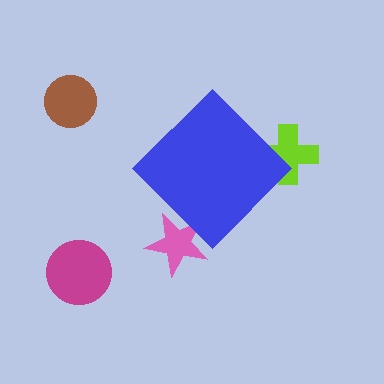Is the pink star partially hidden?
Yes, the pink star is partially hidden behind the blue diamond.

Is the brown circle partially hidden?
No, the brown circle is fully visible.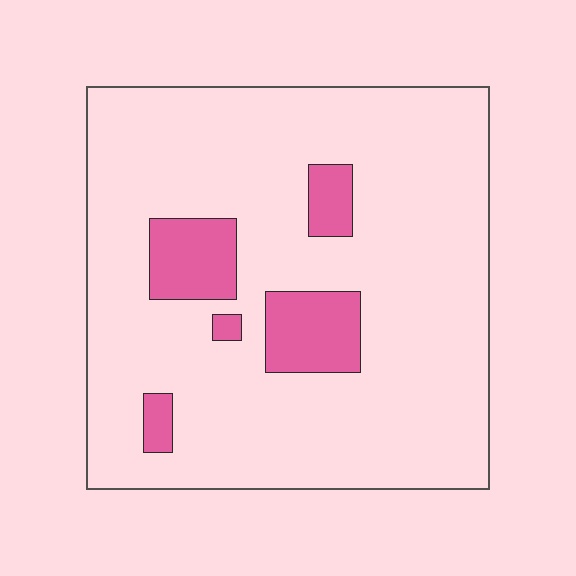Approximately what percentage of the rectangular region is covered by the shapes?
Approximately 15%.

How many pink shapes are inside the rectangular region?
5.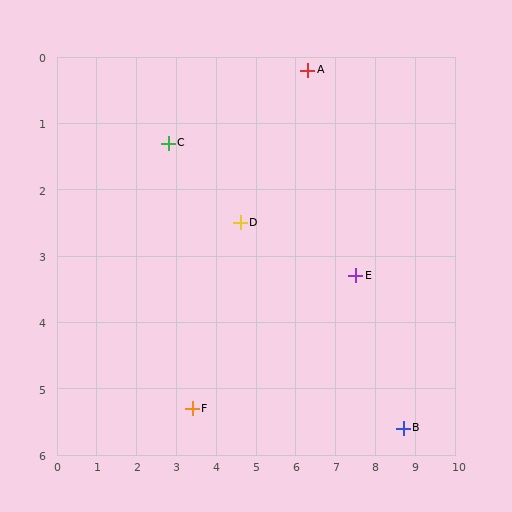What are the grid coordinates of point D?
Point D is at approximately (4.6, 2.5).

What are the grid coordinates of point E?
Point E is at approximately (7.5, 3.3).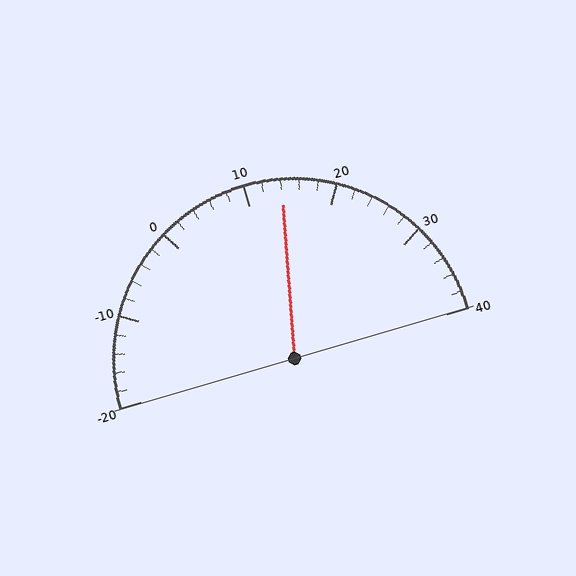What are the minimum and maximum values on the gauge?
The gauge ranges from -20 to 40.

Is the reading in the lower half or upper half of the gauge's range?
The reading is in the upper half of the range (-20 to 40).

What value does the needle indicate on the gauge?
The needle indicates approximately 14.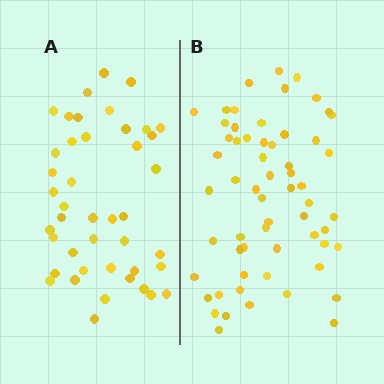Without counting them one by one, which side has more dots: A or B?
Region B (the right region) has more dots.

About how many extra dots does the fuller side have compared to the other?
Region B has approximately 15 more dots than region A.